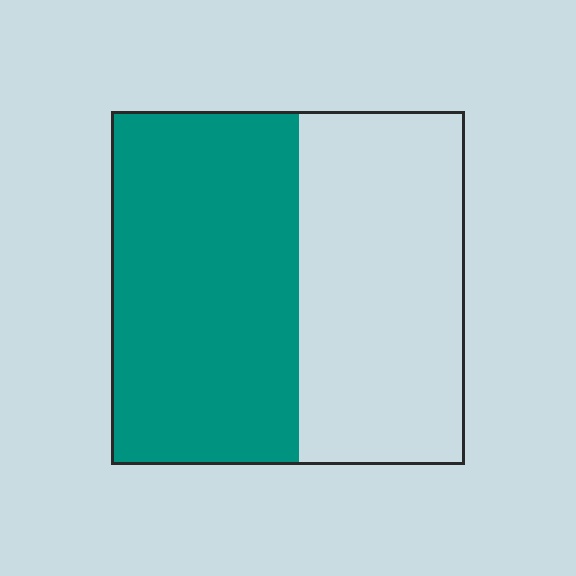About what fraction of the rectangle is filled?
About one half (1/2).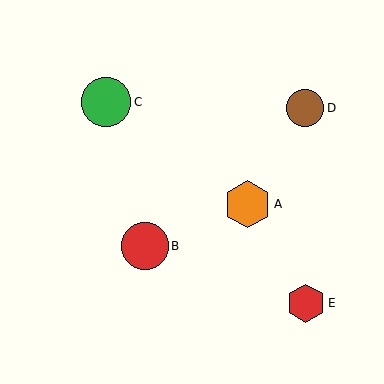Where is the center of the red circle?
The center of the red circle is at (145, 246).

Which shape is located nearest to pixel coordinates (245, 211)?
The orange hexagon (labeled A) at (247, 204) is nearest to that location.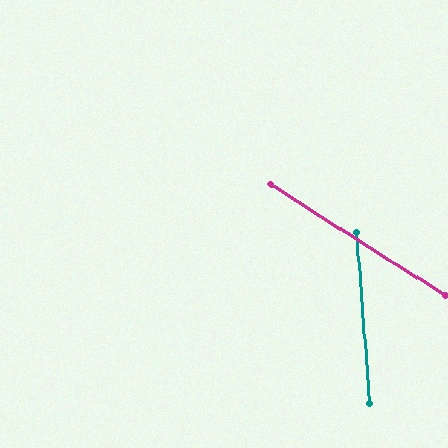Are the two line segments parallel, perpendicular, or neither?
Neither parallel nor perpendicular — they differ by about 54°.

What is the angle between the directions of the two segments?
Approximately 54 degrees.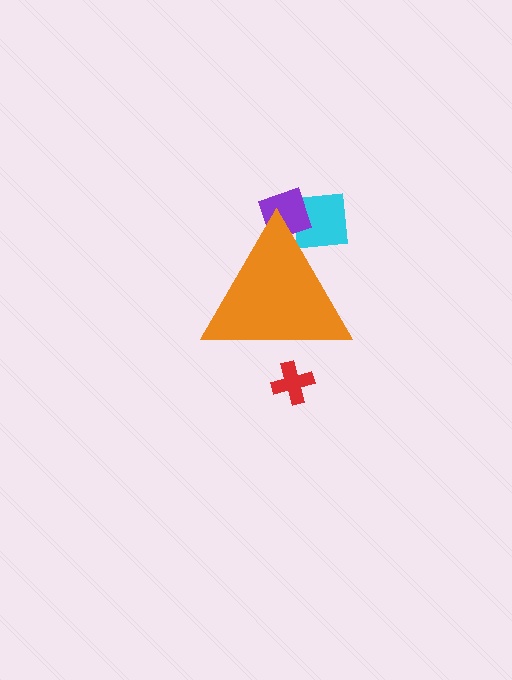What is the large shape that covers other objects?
An orange triangle.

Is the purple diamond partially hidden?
Yes, the purple diamond is partially hidden behind the orange triangle.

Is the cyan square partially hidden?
Yes, the cyan square is partially hidden behind the orange triangle.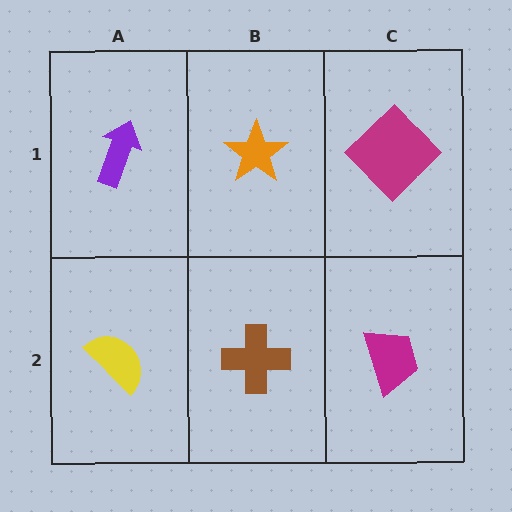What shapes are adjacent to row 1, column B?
A brown cross (row 2, column B), a purple arrow (row 1, column A), a magenta diamond (row 1, column C).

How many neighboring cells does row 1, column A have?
2.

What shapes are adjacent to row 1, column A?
A yellow semicircle (row 2, column A), an orange star (row 1, column B).